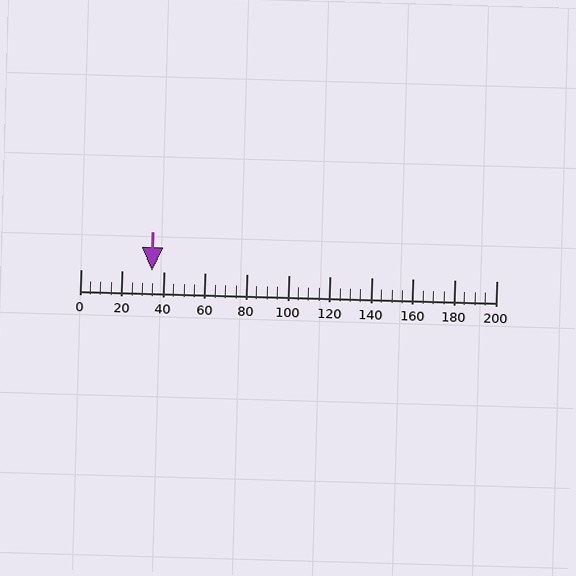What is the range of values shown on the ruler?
The ruler shows values from 0 to 200.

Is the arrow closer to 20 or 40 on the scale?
The arrow is closer to 40.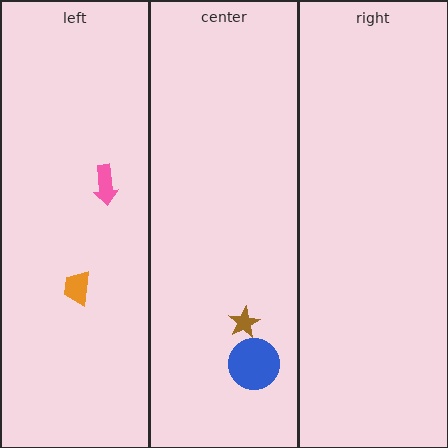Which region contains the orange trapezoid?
The left region.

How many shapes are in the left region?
2.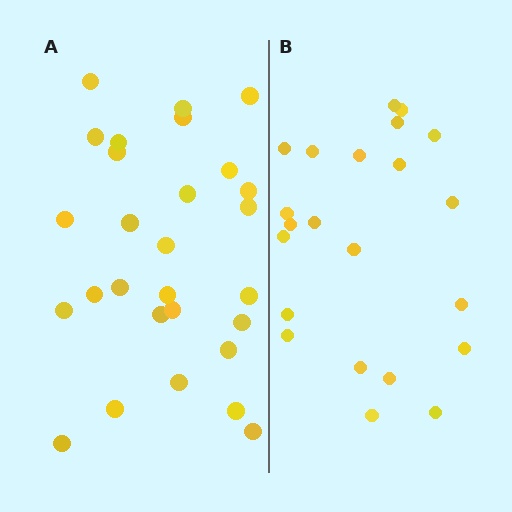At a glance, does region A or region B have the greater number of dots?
Region A (the left region) has more dots.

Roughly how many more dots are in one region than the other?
Region A has about 6 more dots than region B.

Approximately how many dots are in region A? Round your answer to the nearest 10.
About 30 dots. (The exact count is 28, which rounds to 30.)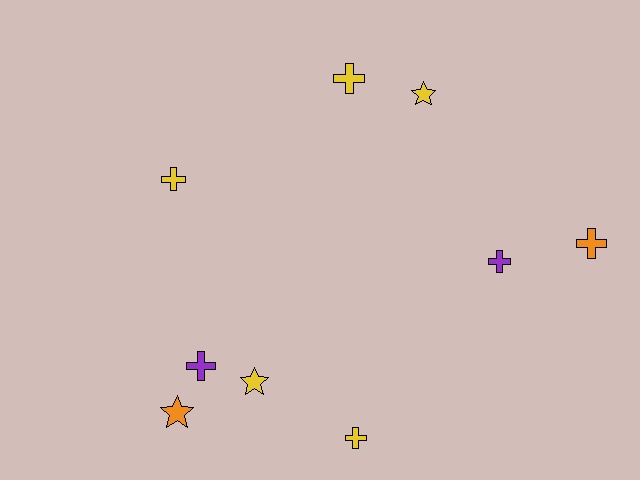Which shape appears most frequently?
Cross, with 6 objects.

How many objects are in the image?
There are 9 objects.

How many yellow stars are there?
There are 2 yellow stars.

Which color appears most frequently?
Yellow, with 5 objects.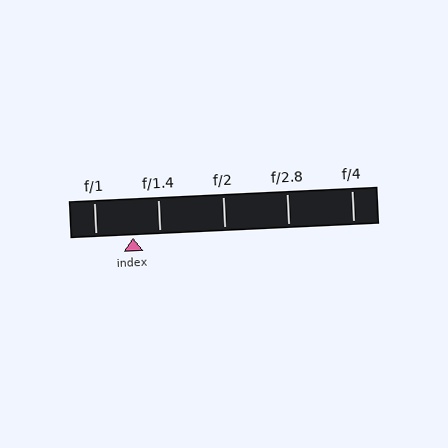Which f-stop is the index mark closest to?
The index mark is closest to f/1.4.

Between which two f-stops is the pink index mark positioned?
The index mark is between f/1 and f/1.4.